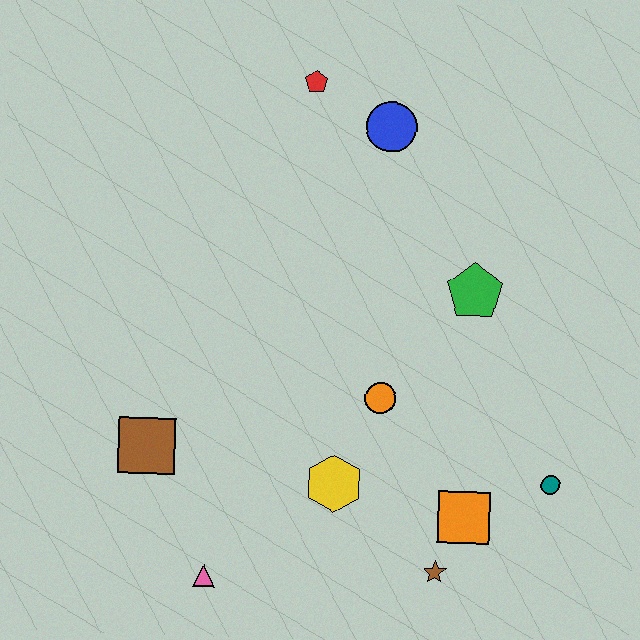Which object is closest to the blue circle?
The red pentagon is closest to the blue circle.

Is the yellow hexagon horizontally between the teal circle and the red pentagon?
Yes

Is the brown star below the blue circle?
Yes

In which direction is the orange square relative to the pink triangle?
The orange square is to the right of the pink triangle.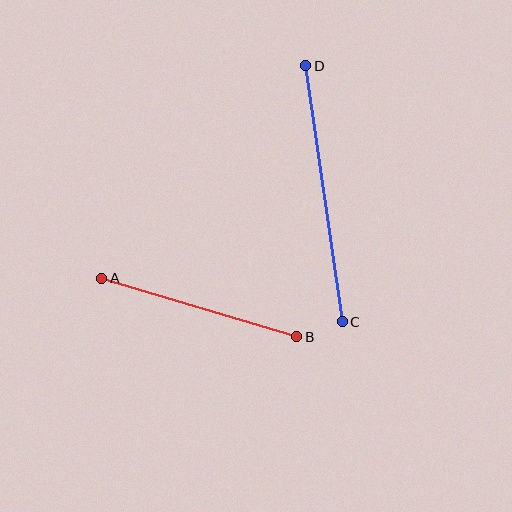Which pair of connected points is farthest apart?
Points C and D are farthest apart.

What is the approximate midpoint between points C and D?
The midpoint is at approximately (324, 194) pixels.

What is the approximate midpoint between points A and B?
The midpoint is at approximately (199, 308) pixels.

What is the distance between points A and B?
The distance is approximately 204 pixels.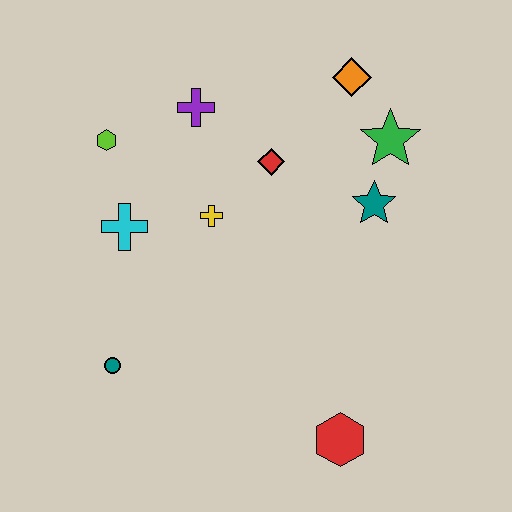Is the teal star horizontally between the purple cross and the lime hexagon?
No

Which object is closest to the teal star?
The green star is closest to the teal star.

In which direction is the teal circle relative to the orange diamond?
The teal circle is below the orange diamond.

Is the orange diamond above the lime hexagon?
Yes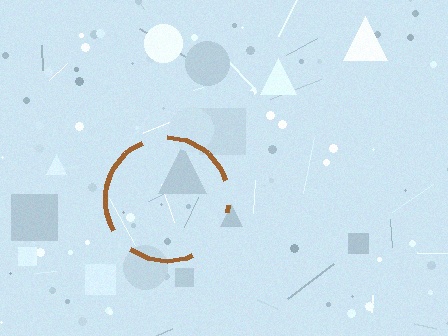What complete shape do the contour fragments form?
The contour fragments form a circle.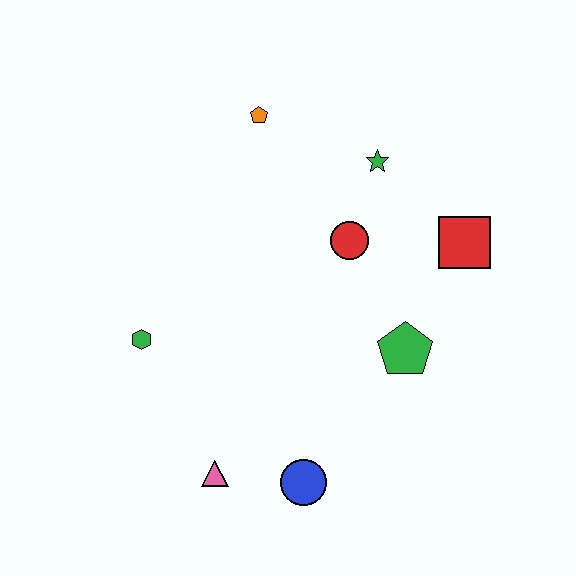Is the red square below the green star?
Yes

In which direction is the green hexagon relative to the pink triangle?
The green hexagon is above the pink triangle.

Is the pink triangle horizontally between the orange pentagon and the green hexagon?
Yes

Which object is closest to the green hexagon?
The pink triangle is closest to the green hexagon.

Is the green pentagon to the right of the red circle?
Yes